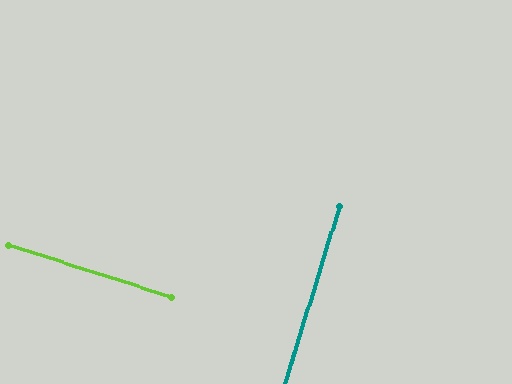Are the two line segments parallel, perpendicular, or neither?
Perpendicular — they meet at approximately 89°.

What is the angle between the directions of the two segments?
Approximately 89 degrees.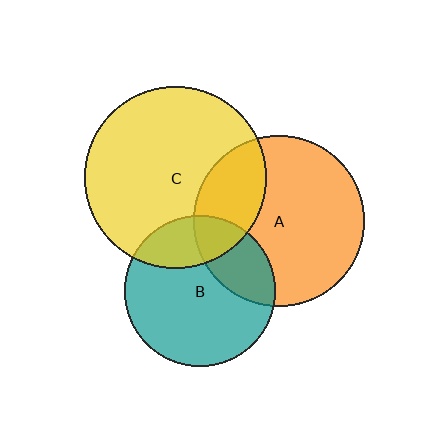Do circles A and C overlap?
Yes.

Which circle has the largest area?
Circle C (yellow).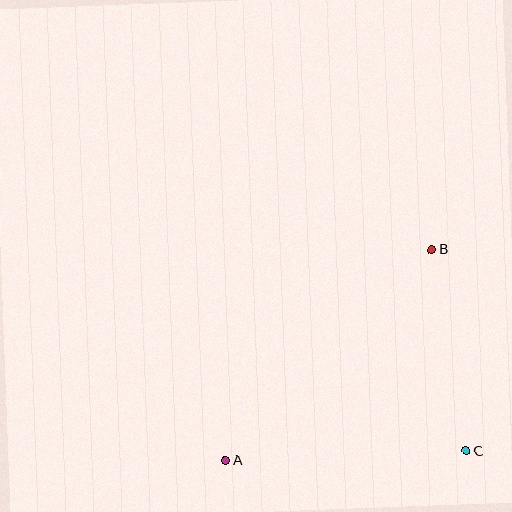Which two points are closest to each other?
Points B and C are closest to each other.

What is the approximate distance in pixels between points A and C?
The distance between A and C is approximately 241 pixels.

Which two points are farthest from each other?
Points A and B are farthest from each other.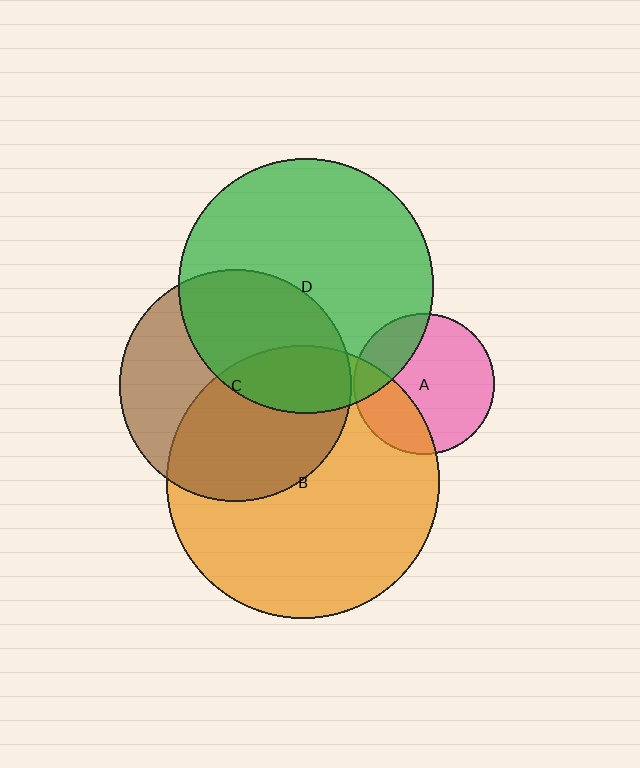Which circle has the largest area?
Circle B (orange).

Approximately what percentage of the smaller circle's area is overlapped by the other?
Approximately 15%.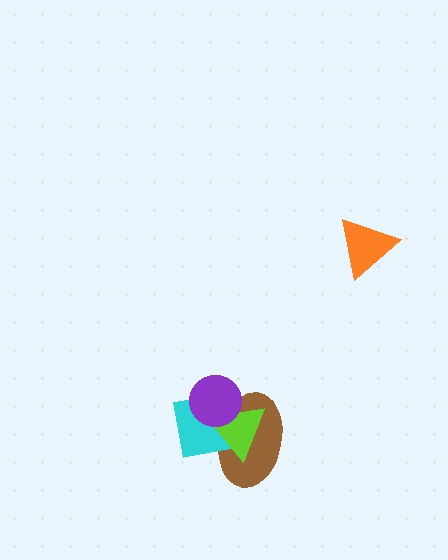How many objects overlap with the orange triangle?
0 objects overlap with the orange triangle.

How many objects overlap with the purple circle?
3 objects overlap with the purple circle.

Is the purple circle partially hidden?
No, no other shape covers it.